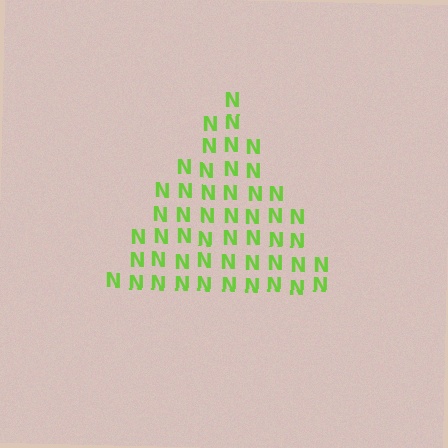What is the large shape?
The large shape is a triangle.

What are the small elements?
The small elements are letter N's.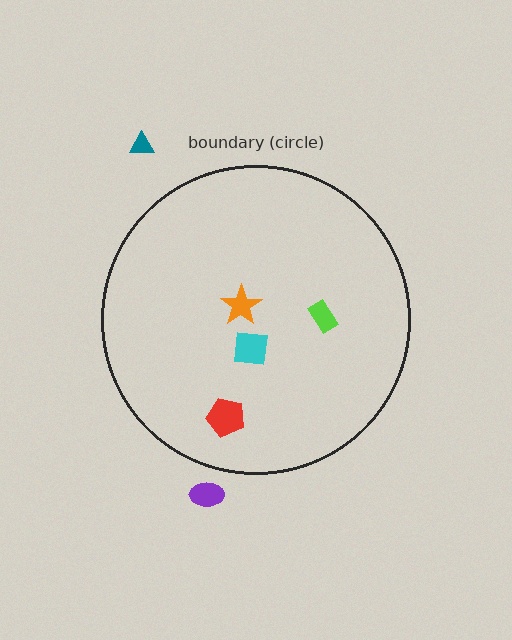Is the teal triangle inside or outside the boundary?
Outside.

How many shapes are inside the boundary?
4 inside, 2 outside.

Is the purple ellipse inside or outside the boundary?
Outside.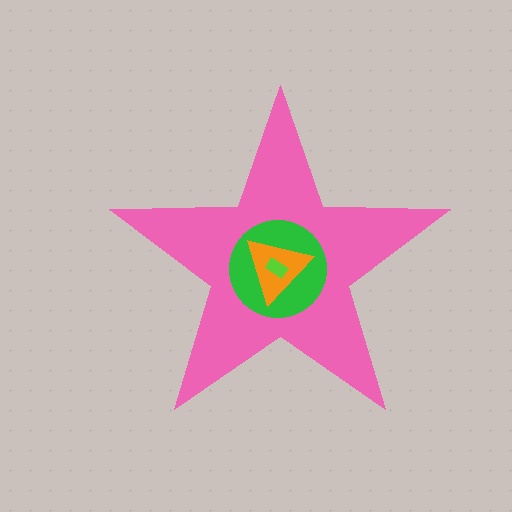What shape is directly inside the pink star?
The green circle.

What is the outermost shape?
The pink star.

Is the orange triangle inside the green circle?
Yes.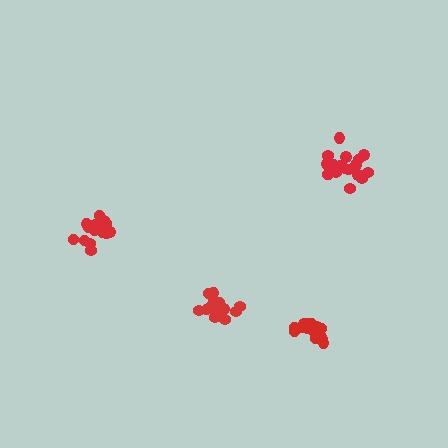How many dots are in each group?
Group 1: 17 dots, Group 2: 18 dots, Group 3: 18 dots, Group 4: 17 dots (70 total).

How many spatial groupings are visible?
There are 4 spatial groupings.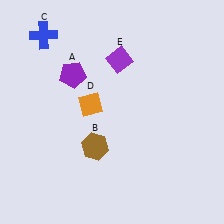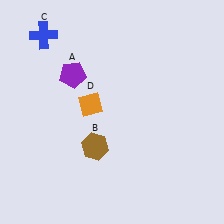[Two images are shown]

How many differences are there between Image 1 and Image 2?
There is 1 difference between the two images.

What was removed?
The purple diamond (E) was removed in Image 2.